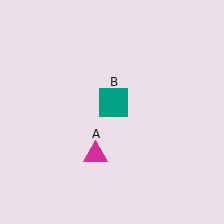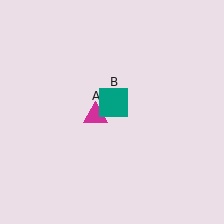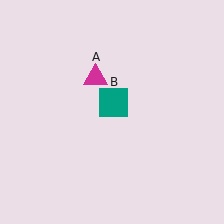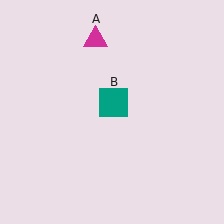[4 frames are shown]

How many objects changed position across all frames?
1 object changed position: magenta triangle (object A).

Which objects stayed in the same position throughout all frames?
Teal square (object B) remained stationary.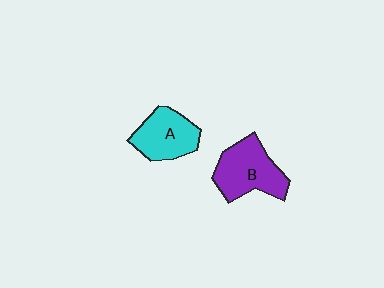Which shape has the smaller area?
Shape A (cyan).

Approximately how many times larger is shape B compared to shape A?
Approximately 1.2 times.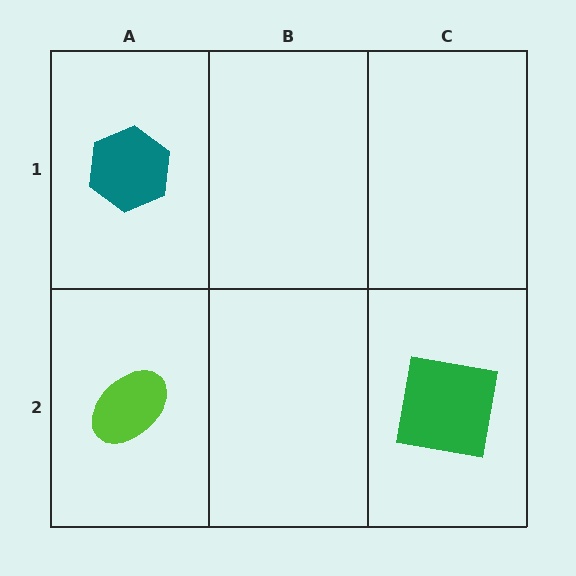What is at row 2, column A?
A lime ellipse.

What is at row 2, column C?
A green square.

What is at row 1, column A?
A teal hexagon.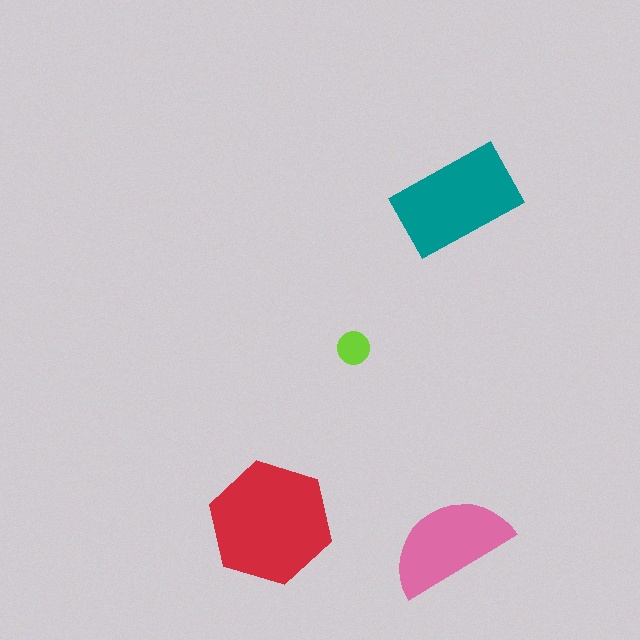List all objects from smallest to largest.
The lime circle, the pink semicircle, the teal rectangle, the red hexagon.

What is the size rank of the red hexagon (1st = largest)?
1st.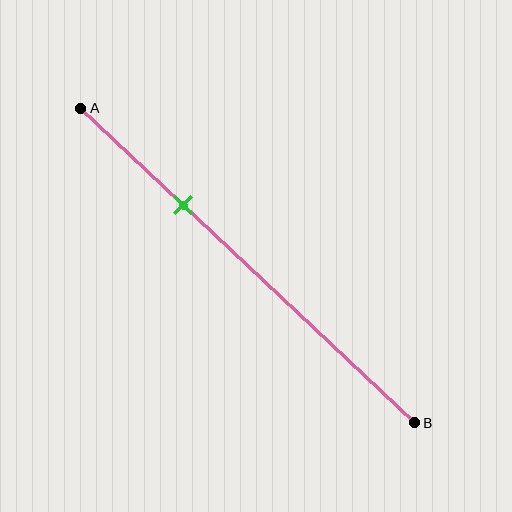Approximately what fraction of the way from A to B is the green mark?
The green mark is approximately 30% of the way from A to B.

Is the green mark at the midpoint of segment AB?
No, the mark is at about 30% from A, not at the 50% midpoint.